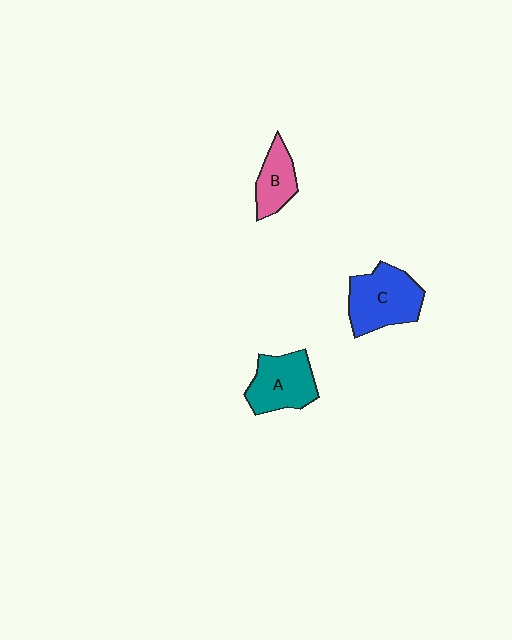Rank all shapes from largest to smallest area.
From largest to smallest: C (blue), A (teal), B (pink).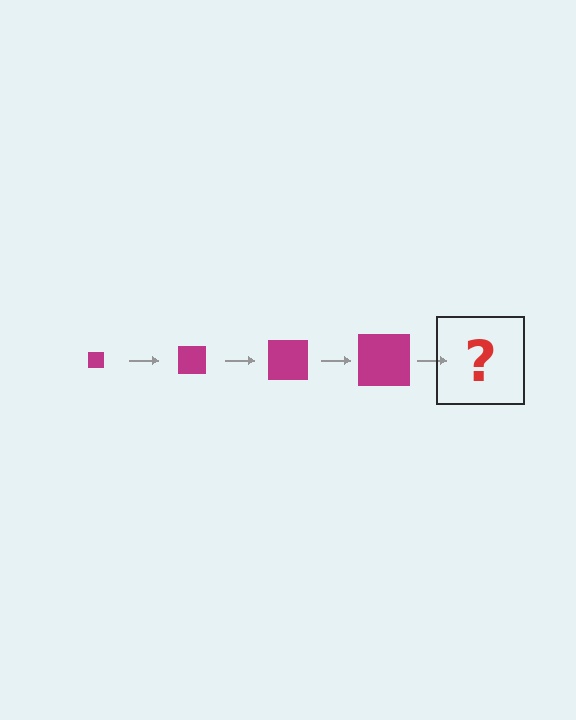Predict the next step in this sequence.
The next step is a magenta square, larger than the previous one.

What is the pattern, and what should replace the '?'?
The pattern is that the square gets progressively larger each step. The '?' should be a magenta square, larger than the previous one.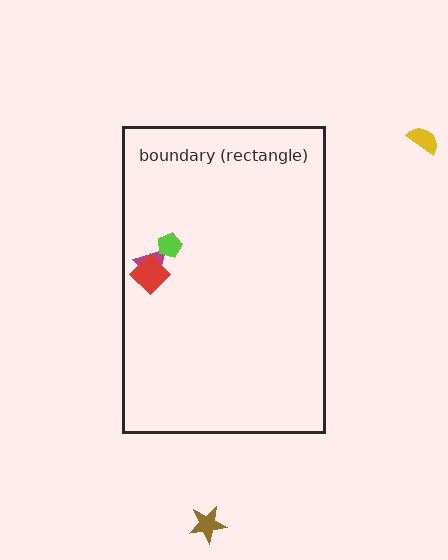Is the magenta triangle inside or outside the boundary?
Inside.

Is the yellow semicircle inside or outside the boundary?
Outside.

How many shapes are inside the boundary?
3 inside, 2 outside.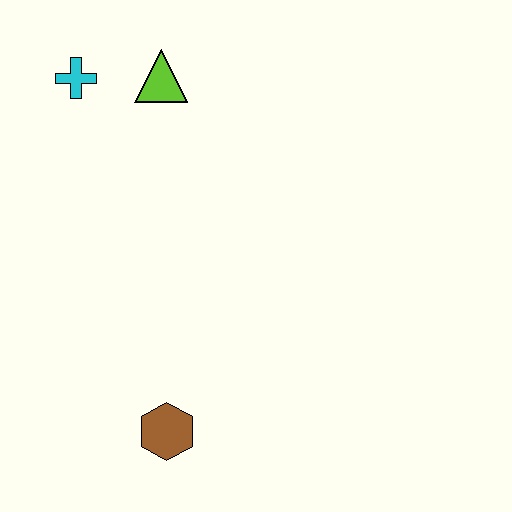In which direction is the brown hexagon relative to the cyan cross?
The brown hexagon is below the cyan cross.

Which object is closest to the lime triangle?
The cyan cross is closest to the lime triangle.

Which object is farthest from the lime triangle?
The brown hexagon is farthest from the lime triangle.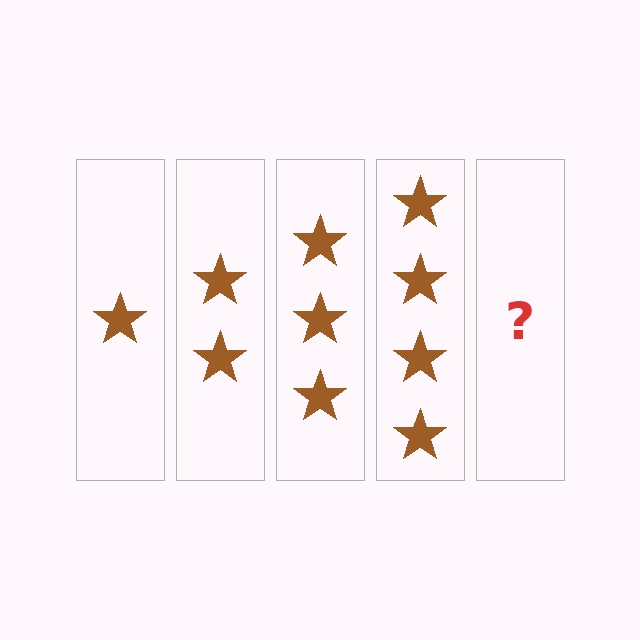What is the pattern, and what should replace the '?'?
The pattern is that each step adds one more star. The '?' should be 5 stars.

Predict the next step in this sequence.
The next step is 5 stars.